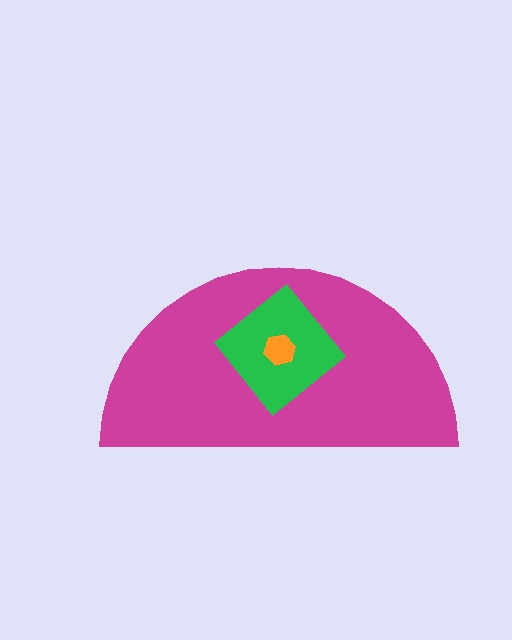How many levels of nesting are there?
3.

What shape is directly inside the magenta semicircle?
The green diamond.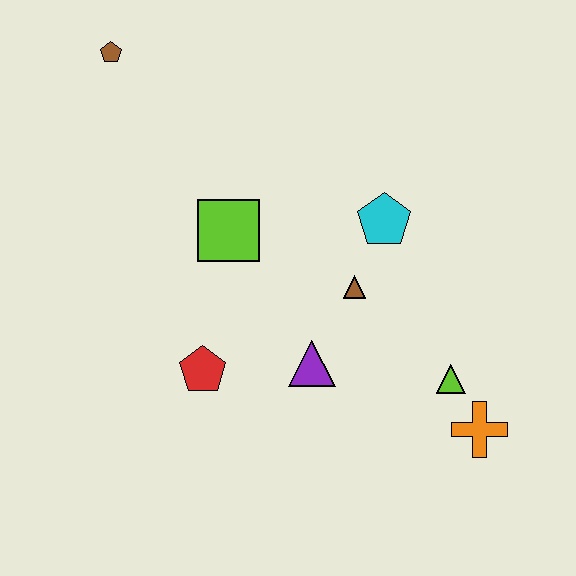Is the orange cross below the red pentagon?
Yes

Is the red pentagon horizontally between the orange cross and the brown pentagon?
Yes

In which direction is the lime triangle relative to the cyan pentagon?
The lime triangle is below the cyan pentagon.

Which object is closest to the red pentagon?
The purple triangle is closest to the red pentagon.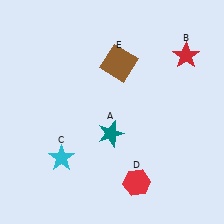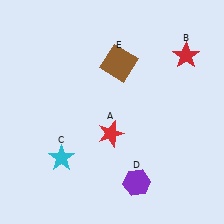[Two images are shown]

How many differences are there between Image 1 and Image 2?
There are 2 differences between the two images.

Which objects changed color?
A changed from teal to red. D changed from red to purple.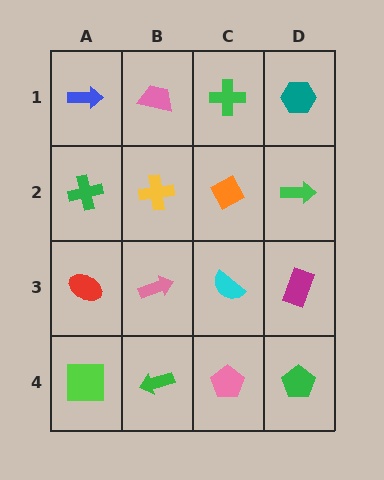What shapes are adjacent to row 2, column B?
A pink trapezoid (row 1, column B), a pink arrow (row 3, column B), a green cross (row 2, column A), an orange diamond (row 2, column C).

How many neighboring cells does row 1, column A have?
2.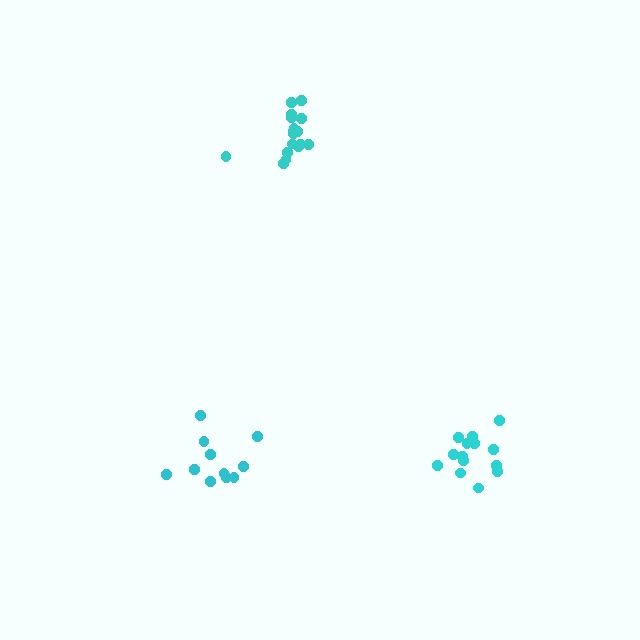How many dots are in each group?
Group 1: 14 dots, Group 2: 17 dots, Group 3: 11 dots (42 total).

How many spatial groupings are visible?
There are 3 spatial groupings.